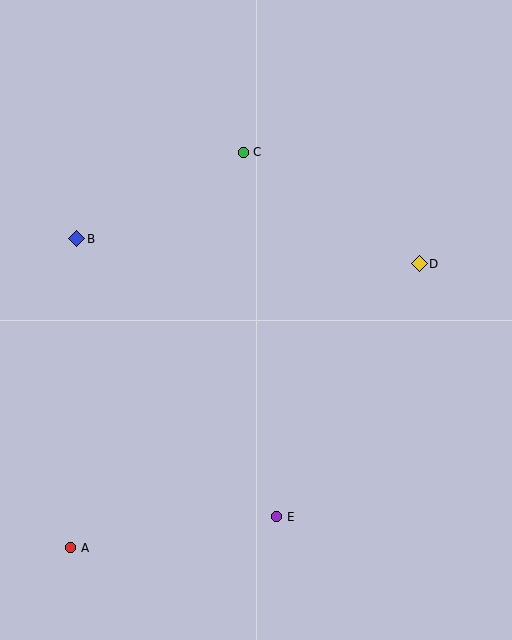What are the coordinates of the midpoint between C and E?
The midpoint between C and E is at (260, 335).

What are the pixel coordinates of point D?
Point D is at (419, 264).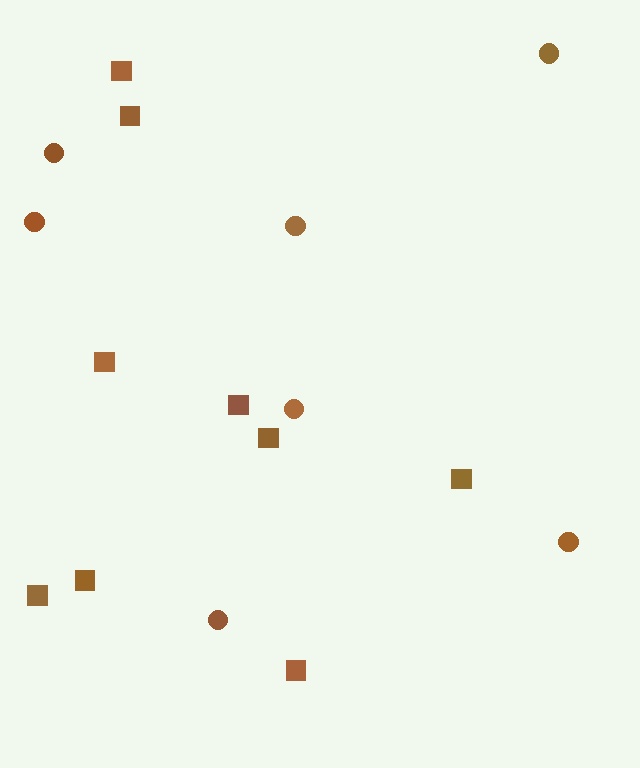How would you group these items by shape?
There are 2 groups: one group of squares (9) and one group of circles (7).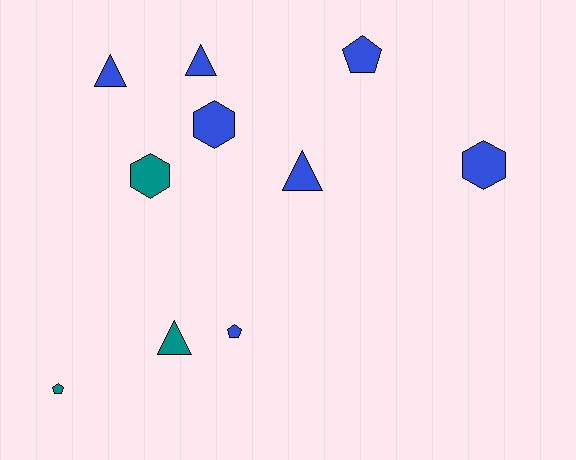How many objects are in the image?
There are 10 objects.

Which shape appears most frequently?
Triangle, with 4 objects.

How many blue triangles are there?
There are 3 blue triangles.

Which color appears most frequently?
Blue, with 7 objects.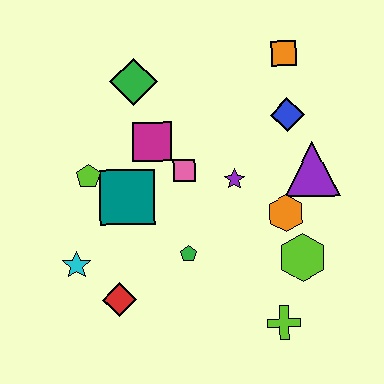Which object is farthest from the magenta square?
The lime cross is farthest from the magenta square.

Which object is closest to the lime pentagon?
The teal square is closest to the lime pentagon.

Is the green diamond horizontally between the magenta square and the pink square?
No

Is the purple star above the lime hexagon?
Yes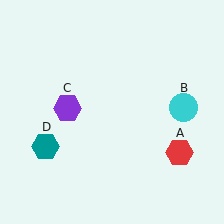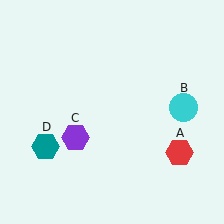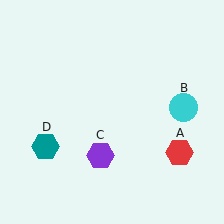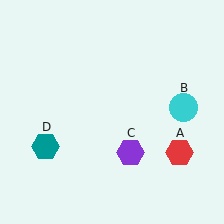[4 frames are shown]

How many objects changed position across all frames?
1 object changed position: purple hexagon (object C).